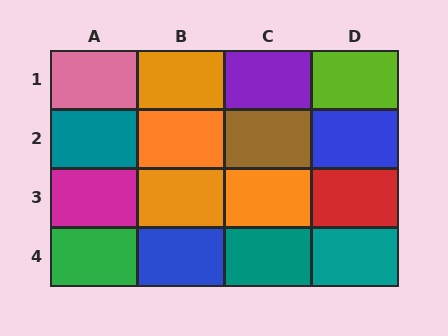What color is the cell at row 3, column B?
Orange.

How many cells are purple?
1 cell is purple.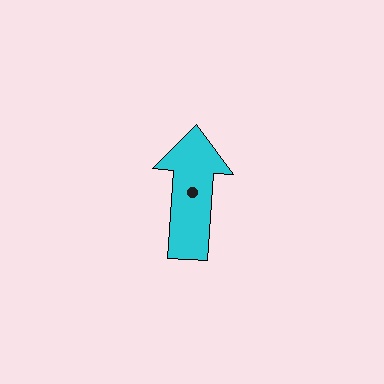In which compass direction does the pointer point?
North.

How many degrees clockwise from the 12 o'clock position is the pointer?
Approximately 4 degrees.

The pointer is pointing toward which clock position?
Roughly 12 o'clock.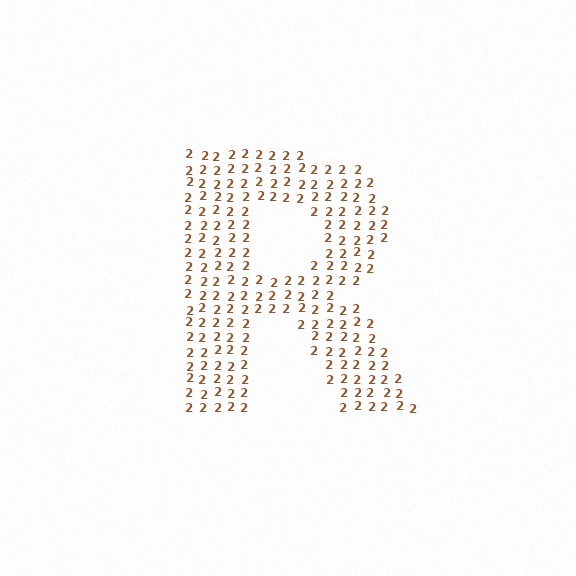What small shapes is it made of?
It is made of small digit 2's.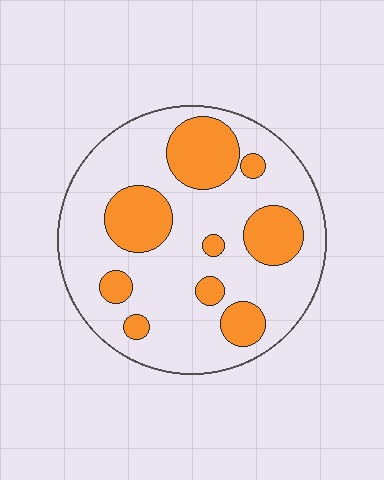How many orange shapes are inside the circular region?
9.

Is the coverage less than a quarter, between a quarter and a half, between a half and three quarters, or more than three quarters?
Between a quarter and a half.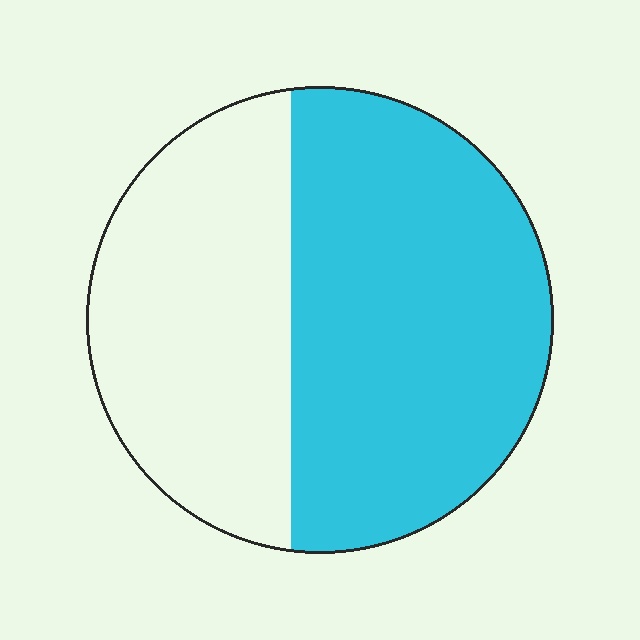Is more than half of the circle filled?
Yes.